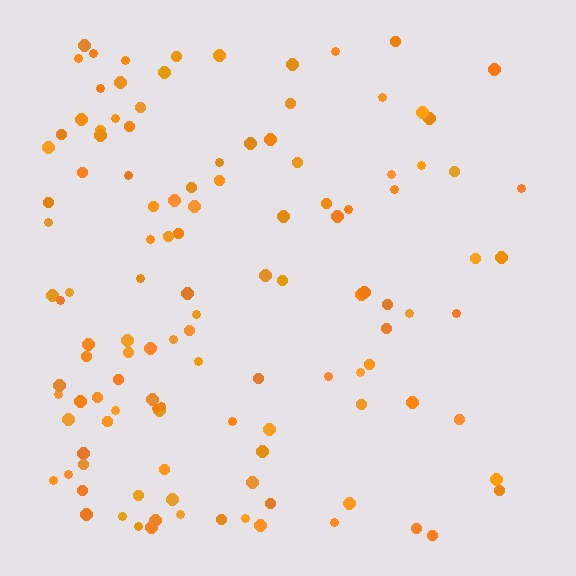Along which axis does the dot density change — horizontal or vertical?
Horizontal.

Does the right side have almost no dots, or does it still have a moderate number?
Still a moderate number, just noticeably fewer than the left.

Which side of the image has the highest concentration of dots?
The left.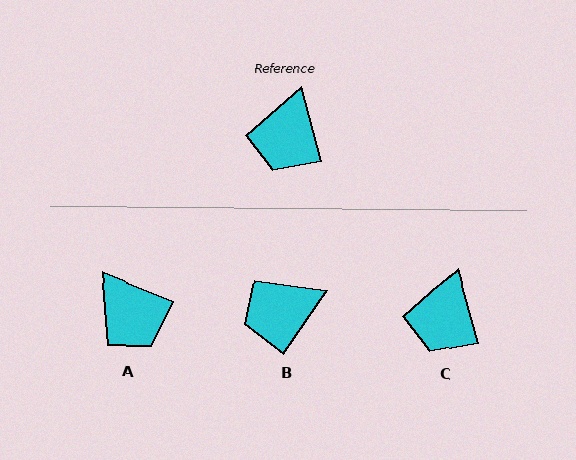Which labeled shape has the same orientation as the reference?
C.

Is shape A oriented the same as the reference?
No, it is off by about 53 degrees.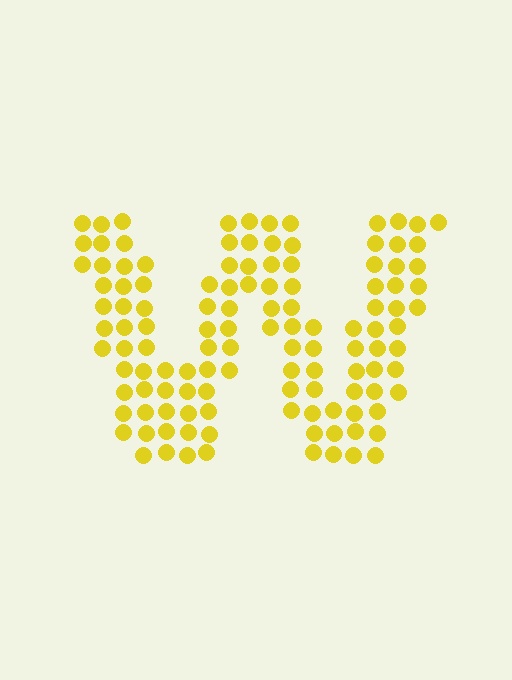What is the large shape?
The large shape is the letter W.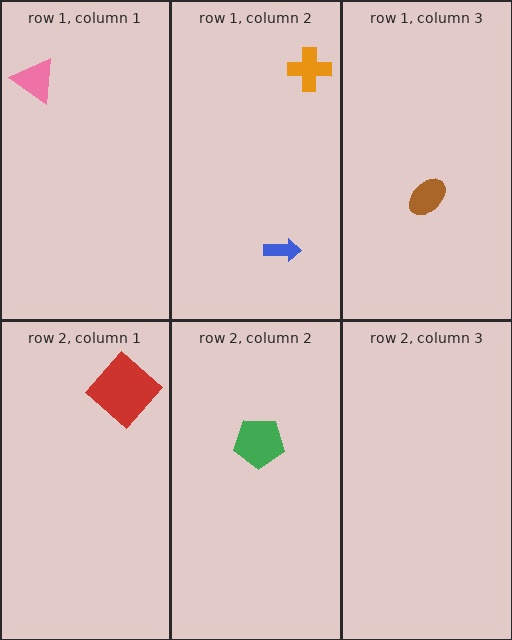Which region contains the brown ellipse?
The row 1, column 3 region.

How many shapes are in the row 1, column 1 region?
1.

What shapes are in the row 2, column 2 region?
The green pentagon.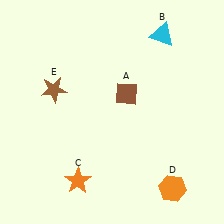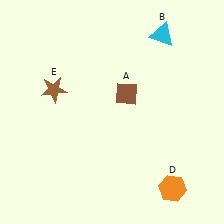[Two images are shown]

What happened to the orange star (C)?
The orange star (C) was removed in Image 2. It was in the bottom-left area of Image 1.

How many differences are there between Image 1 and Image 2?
There is 1 difference between the two images.